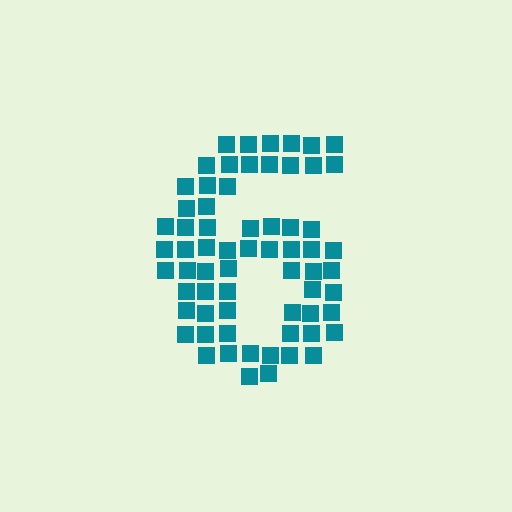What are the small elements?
The small elements are squares.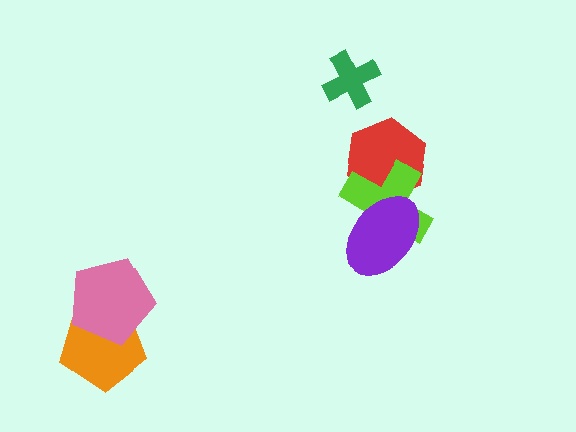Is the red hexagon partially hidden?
Yes, it is partially covered by another shape.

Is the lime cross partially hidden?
Yes, it is partially covered by another shape.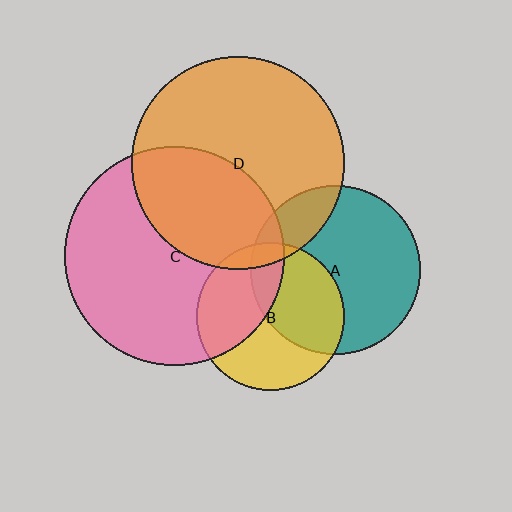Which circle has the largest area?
Circle C (pink).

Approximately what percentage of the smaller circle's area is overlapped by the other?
Approximately 40%.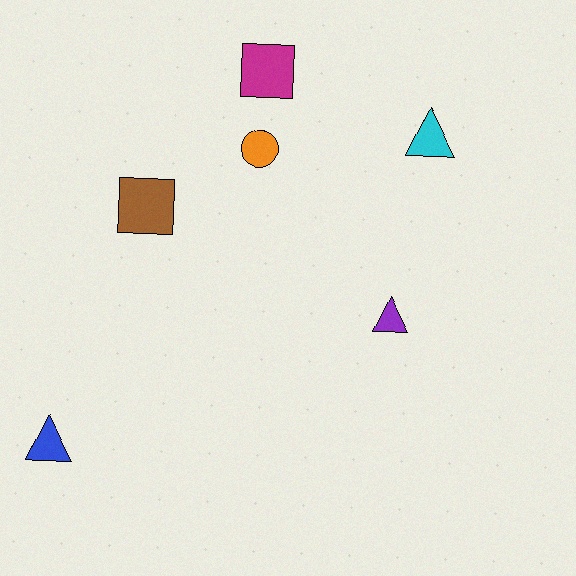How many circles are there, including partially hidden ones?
There is 1 circle.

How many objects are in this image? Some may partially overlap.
There are 6 objects.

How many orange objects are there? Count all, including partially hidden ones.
There is 1 orange object.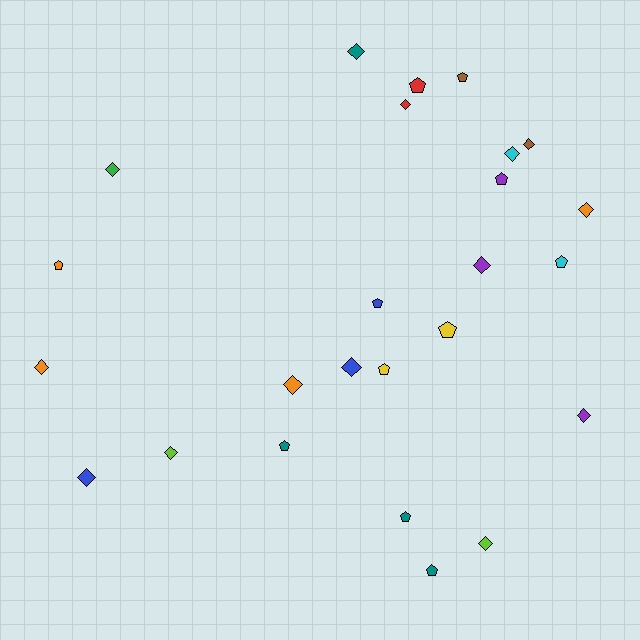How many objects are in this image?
There are 25 objects.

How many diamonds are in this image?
There are 14 diamonds.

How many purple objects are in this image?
There are 3 purple objects.